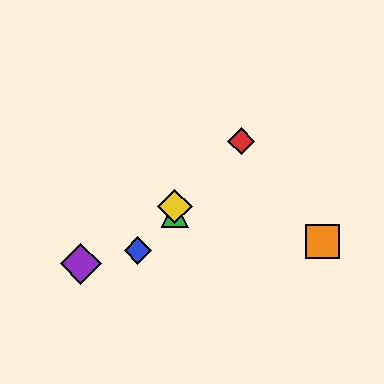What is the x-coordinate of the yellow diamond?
The yellow diamond is at x≈175.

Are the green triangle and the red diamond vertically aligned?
No, the green triangle is at x≈175 and the red diamond is at x≈241.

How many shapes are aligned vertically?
2 shapes (the green triangle, the yellow diamond) are aligned vertically.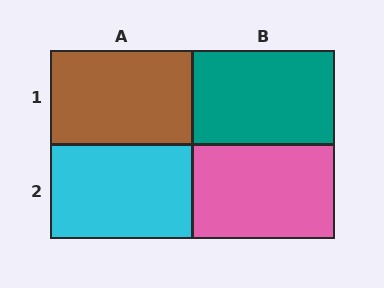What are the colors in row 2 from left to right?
Cyan, pink.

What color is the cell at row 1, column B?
Teal.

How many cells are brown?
1 cell is brown.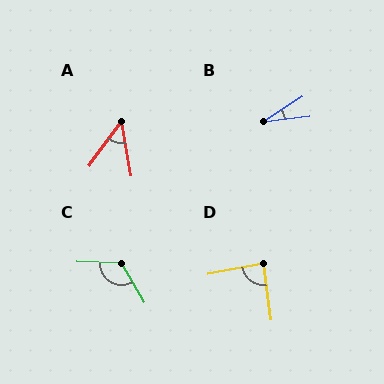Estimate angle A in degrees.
Approximately 47 degrees.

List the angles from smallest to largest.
B (25°), A (47°), D (87°), C (123°).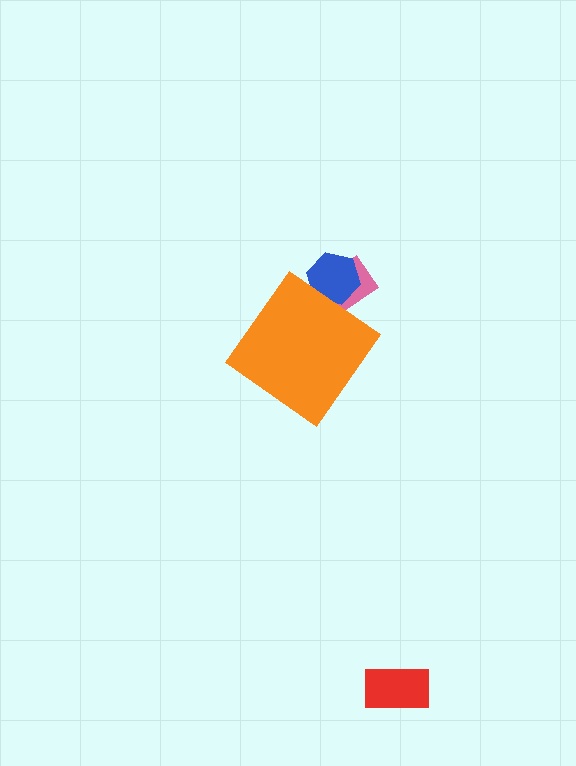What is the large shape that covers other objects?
An orange diamond.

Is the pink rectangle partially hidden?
Yes, the pink rectangle is partially hidden behind the orange diamond.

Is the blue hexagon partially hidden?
Yes, the blue hexagon is partially hidden behind the orange diamond.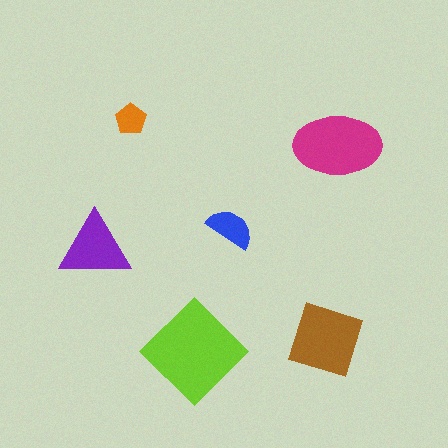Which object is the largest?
The lime diamond.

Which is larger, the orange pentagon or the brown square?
The brown square.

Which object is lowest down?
The lime diamond is bottommost.